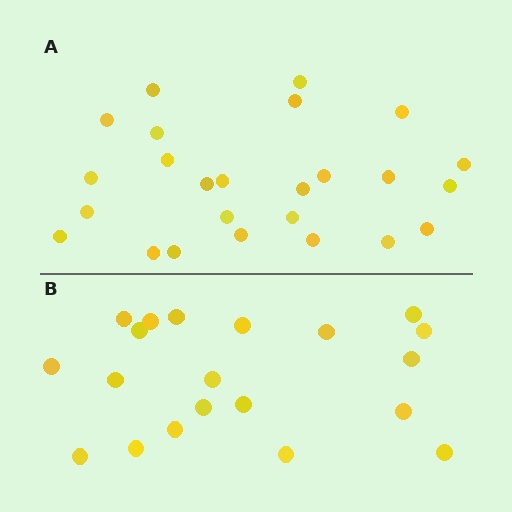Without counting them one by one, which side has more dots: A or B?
Region A (the top region) has more dots.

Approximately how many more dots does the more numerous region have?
Region A has about 5 more dots than region B.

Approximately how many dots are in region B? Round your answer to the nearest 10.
About 20 dots.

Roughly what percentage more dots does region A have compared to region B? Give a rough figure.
About 25% more.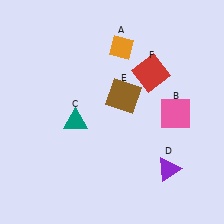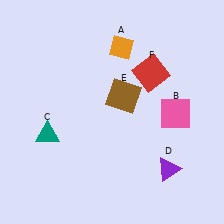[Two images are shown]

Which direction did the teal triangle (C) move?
The teal triangle (C) moved left.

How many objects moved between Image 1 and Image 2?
1 object moved between the two images.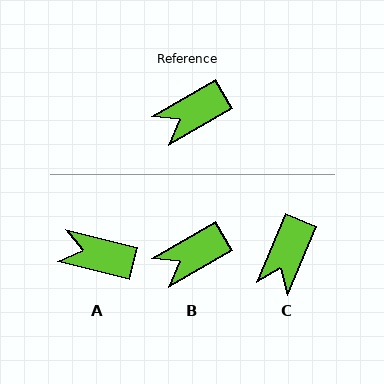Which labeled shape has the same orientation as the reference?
B.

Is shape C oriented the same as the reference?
No, it is off by about 37 degrees.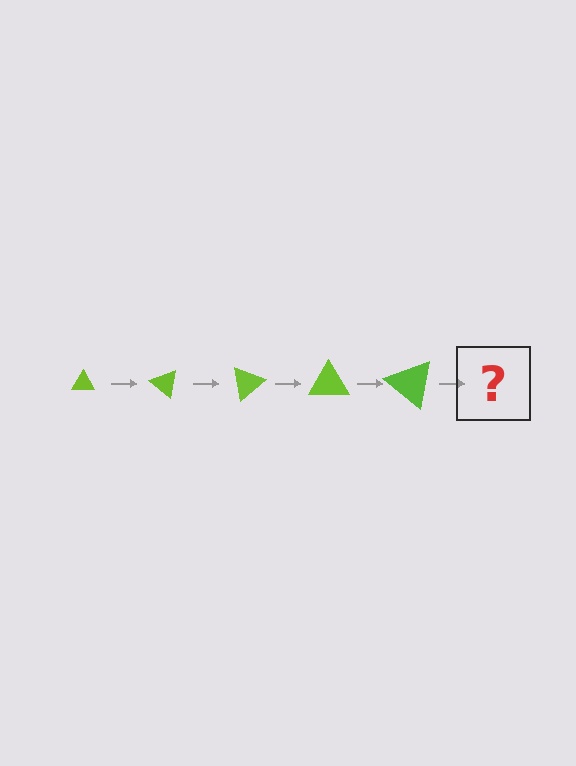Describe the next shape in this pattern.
It should be a triangle, larger than the previous one and rotated 200 degrees from the start.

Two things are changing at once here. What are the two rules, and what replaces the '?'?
The two rules are that the triangle grows larger each step and it rotates 40 degrees each step. The '?' should be a triangle, larger than the previous one and rotated 200 degrees from the start.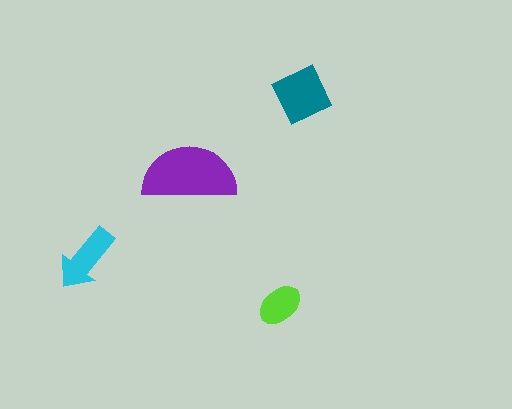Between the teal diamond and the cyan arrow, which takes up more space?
The teal diamond.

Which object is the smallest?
The lime ellipse.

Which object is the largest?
The purple semicircle.